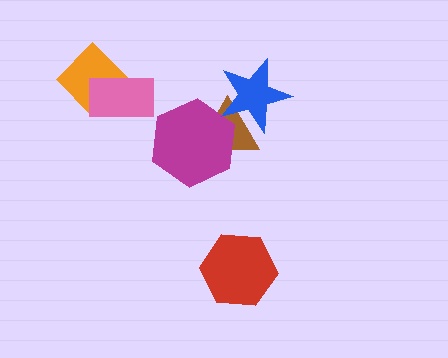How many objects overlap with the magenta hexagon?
1 object overlaps with the magenta hexagon.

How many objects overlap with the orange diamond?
1 object overlaps with the orange diamond.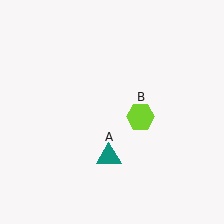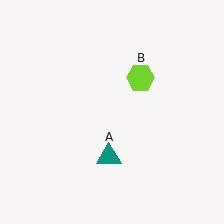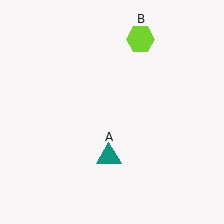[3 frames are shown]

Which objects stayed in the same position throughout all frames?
Teal triangle (object A) remained stationary.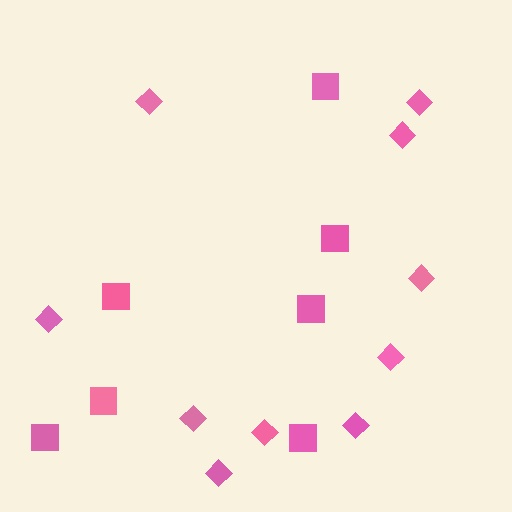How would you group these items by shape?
There are 2 groups: one group of diamonds (10) and one group of squares (7).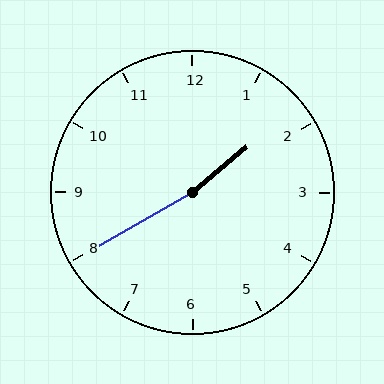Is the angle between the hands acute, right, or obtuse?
It is obtuse.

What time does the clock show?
1:40.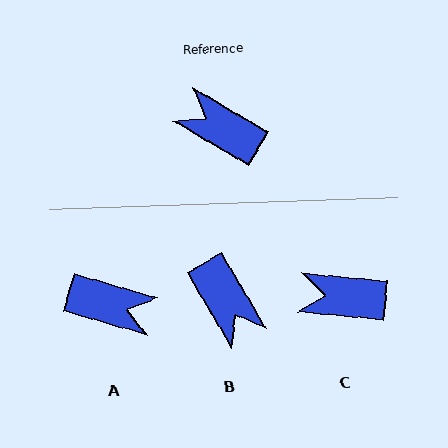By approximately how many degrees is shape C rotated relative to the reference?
Approximately 25 degrees counter-clockwise.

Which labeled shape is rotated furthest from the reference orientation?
A, about 166 degrees away.